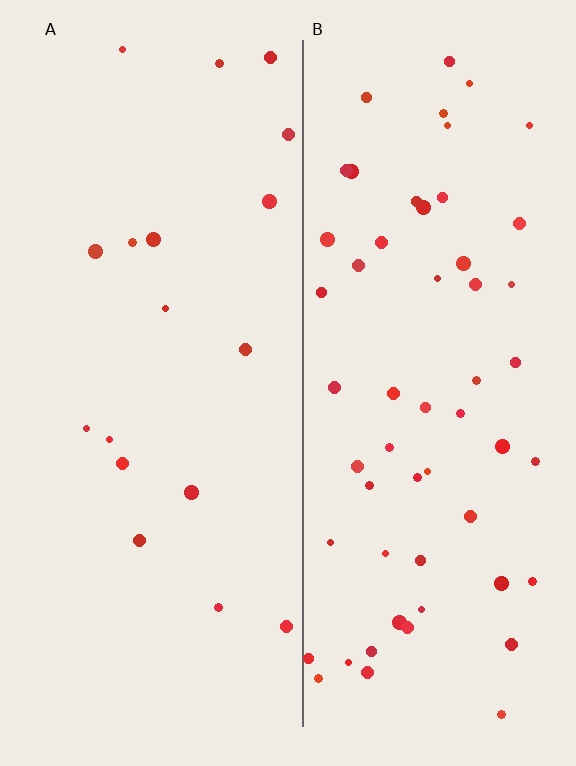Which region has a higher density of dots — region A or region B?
B (the right).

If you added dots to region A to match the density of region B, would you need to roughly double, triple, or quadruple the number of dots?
Approximately triple.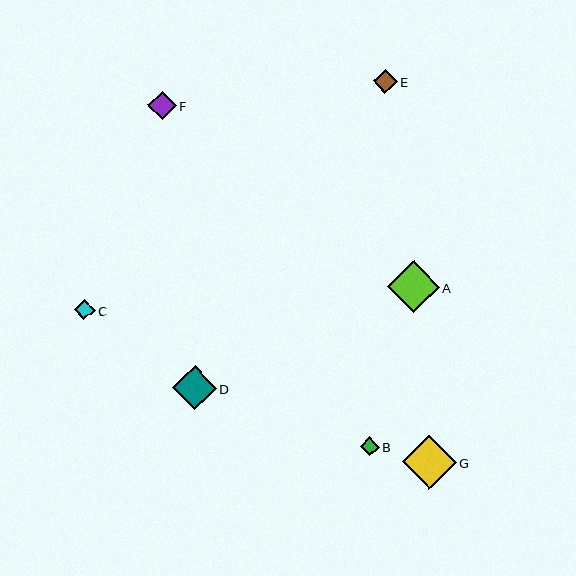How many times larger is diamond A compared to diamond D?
Diamond A is approximately 1.2 times the size of diamond D.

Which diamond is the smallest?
Diamond B is the smallest with a size of approximately 19 pixels.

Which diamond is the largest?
Diamond G is the largest with a size of approximately 54 pixels.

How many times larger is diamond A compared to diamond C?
Diamond A is approximately 2.6 times the size of diamond C.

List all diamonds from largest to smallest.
From largest to smallest: G, A, D, F, E, C, B.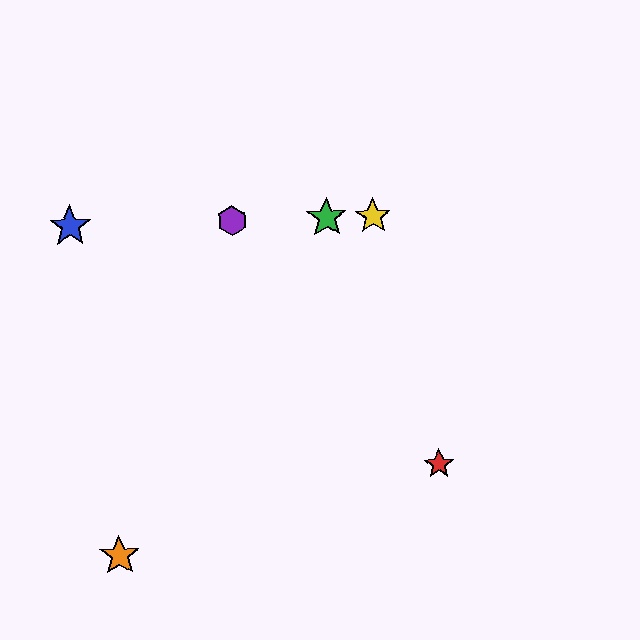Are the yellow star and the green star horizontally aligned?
Yes, both are at y≈216.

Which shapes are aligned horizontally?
The blue star, the green star, the yellow star, the purple hexagon are aligned horizontally.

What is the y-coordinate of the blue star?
The blue star is at y≈226.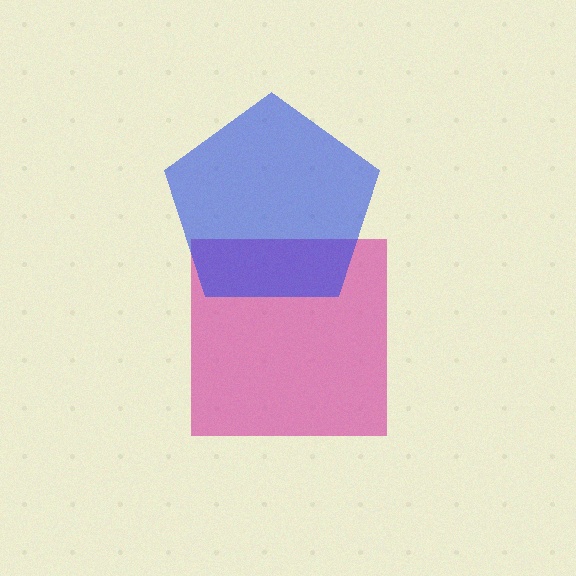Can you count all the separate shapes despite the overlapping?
Yes, there are 2 separate shapes.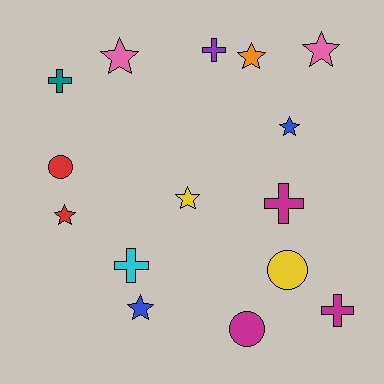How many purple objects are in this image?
There is 1 purple object.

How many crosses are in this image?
There are 5 crosses.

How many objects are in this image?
There are 15 objects.